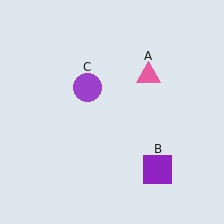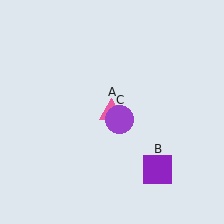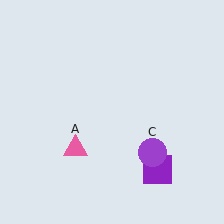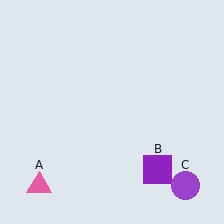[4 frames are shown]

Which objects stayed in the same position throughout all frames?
Purple square (object B) remained stationary.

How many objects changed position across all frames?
2 objects changed position: pink triangle (object A), purple circle (object C).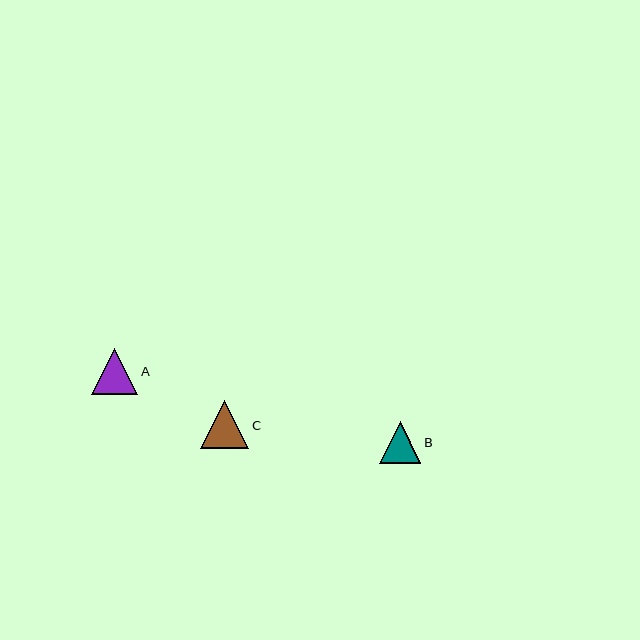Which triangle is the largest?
Triangle C is the largest with a size of approximately 48 pixels.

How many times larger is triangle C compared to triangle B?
Triangle C is approximately 1.2 times the size of triangle B.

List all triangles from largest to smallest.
From largest to smallest: C, A, B.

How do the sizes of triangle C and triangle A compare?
Triangle C and triangle A are approximately the same size.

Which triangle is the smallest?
Triangle B is the smallest with a size of approximately 42 pixels.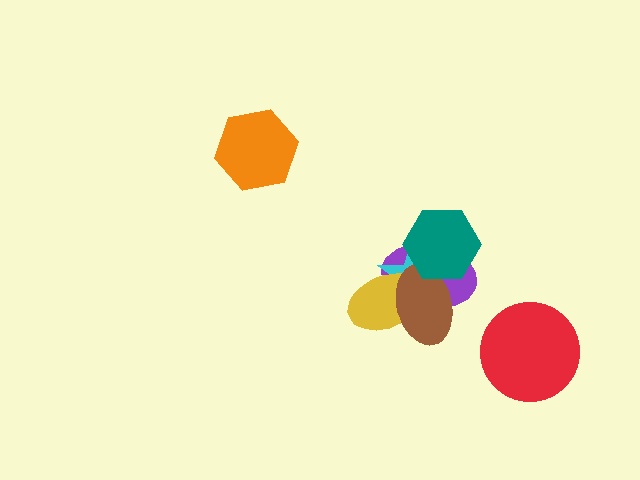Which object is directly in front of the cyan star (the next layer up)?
The yellow ellipse is directly in front of the cyan star.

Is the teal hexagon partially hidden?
No, no other shape covers it.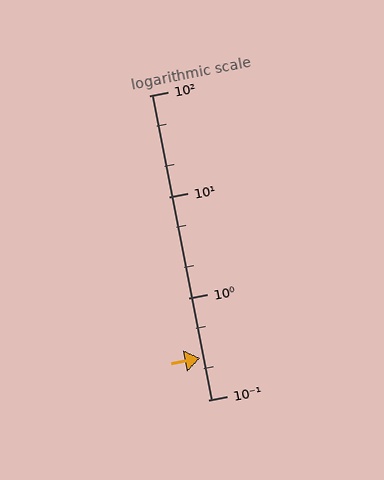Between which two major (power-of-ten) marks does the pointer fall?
The pointer is between 0.1 and 1.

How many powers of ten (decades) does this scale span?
The scale spans 3 decades, from 0.1 to 100.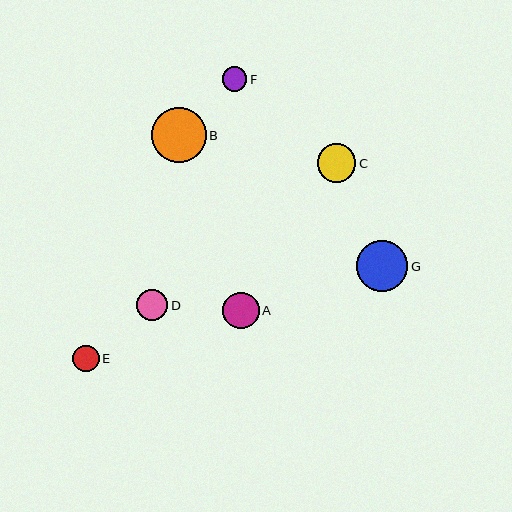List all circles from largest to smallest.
From largest to smallest: B, G, C, A, D, E, F.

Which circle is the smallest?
Circle F is the smallest with a size of approximately 24 pixels.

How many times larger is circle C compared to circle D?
Circle C is approximately 1.2 times the size of circle D.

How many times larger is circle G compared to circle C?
Circle G is approximately 1.3 times the size of circle C.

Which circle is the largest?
Circle B is the largest with a size of approximately 55 pixels.